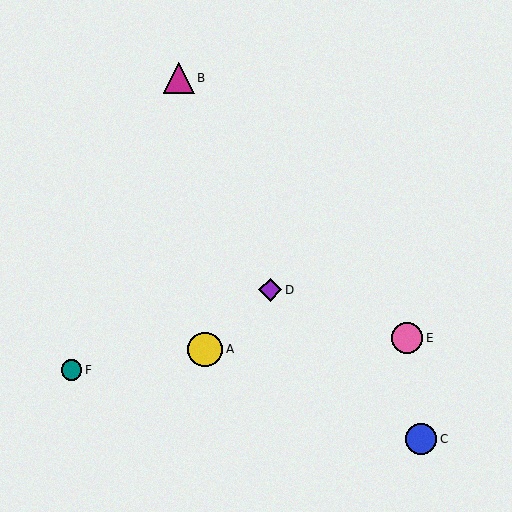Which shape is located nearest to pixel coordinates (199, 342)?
The yellow circle (labeled A) at (205, 349) is nearest to that location.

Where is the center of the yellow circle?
The center of the yellow circle is at (205, 349).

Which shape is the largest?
The yellow circle (labeled A) is the largest.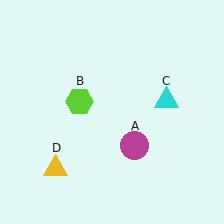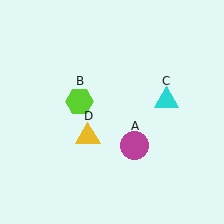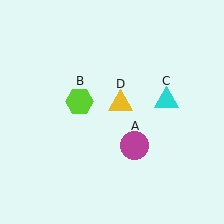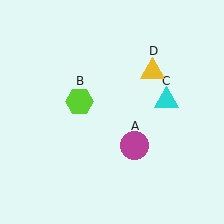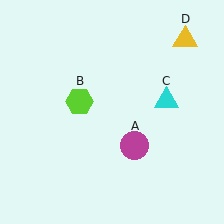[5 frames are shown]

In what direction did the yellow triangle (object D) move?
The yellow triangle (object D) moved up and to the right.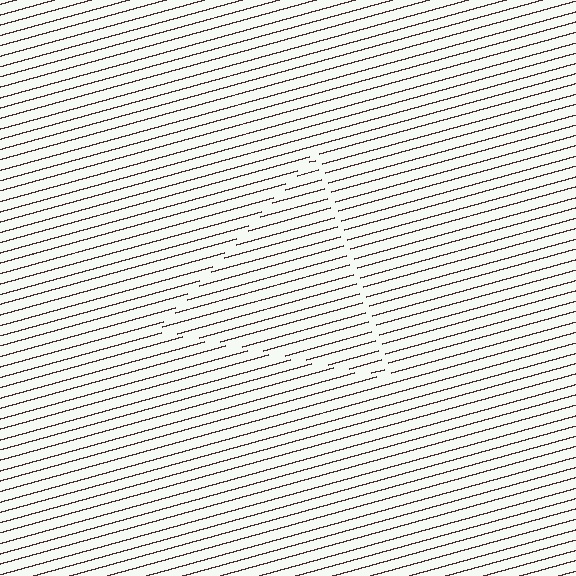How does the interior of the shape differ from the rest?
The interior of the shape contains the same grating, shifted by half a period — the contour is defined by the phase discontinuity where line-ends from the inner and outer gratings abut.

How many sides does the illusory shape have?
3 sides — the line-ends trace a triangle.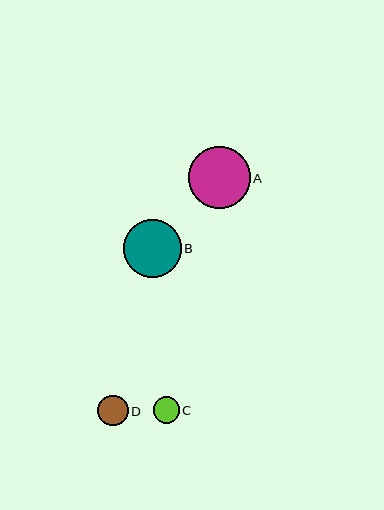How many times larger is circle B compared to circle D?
Circle B is approximately 1.9 times the size of circle D.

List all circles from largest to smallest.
From largest to smallest: A, B, D, C.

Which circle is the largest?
Circle A is the largest with a size of approximately 62 pixels.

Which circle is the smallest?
Circle C is the smallest with a size of approximately 26 pixels.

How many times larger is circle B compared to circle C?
Circle B is approximately 2.2 times the size of circle C.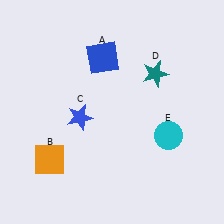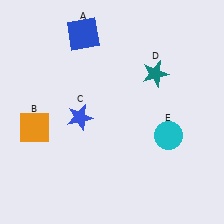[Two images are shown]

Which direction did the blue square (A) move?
The blue square (A) moved up.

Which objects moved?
The objects that moved are: the blue square (A), the orange square (B).